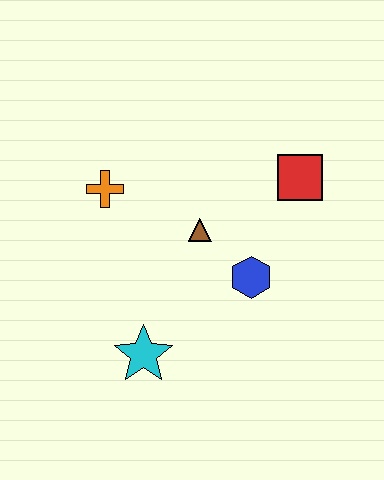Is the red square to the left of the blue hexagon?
No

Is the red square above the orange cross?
Yes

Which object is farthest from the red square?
The cyan star is farthest from the red square.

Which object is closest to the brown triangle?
The blue hexagon is closest to the brown triangle.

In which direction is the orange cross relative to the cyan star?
The orange cross is above the cyan star.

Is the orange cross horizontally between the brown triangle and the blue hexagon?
No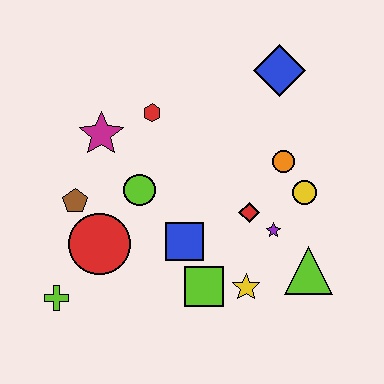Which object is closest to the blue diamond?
The orange circle is closest to the blue diamond.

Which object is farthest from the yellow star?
The blue diamond is farthest from the yellow star.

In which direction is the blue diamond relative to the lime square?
The blue diamond is above the lime square.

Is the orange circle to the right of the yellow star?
Yes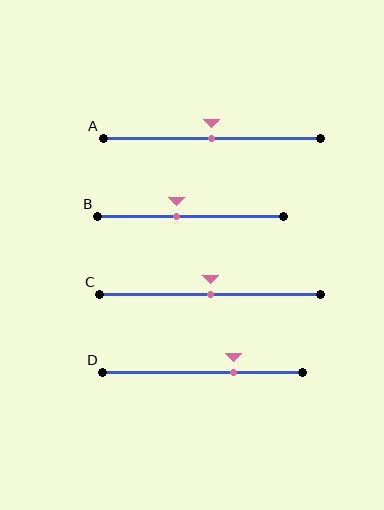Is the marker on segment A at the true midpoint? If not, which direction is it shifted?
Yes, the marker on segment A is at the true midpoint.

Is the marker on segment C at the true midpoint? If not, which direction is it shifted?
Yes, the marker on segment C is at the true midpoint.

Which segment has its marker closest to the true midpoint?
Segment A has its marker closest to the true midpoint.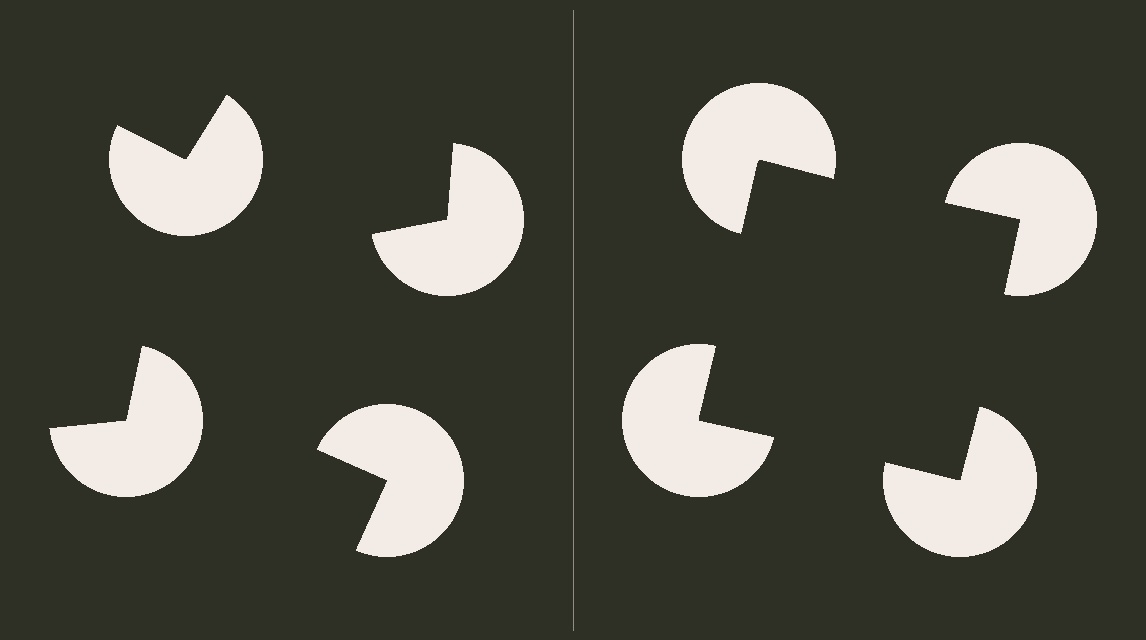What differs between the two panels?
The pac-man discs are positioned identically on both sides; only the wedge orientations differ. On the right they align to a square; on the left they are misaligned.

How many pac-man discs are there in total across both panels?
8 — 4 on each side.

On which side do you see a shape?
An illusory square appears on the right side. On the left side the wedge cuts are rotated, so no coherent shape forms.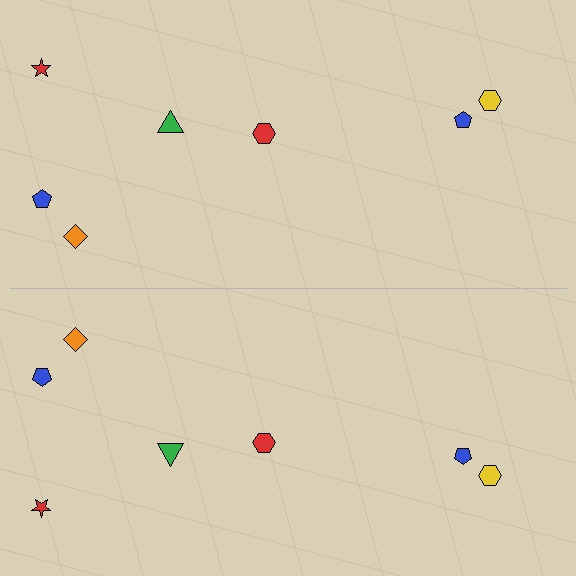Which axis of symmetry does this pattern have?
The pattern has a horizontal axis of symmetry running through the center of the image.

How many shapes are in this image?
There are 14 shapes in this image.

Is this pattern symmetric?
Yes, this pattern has bilateral (reflection) symmetry.